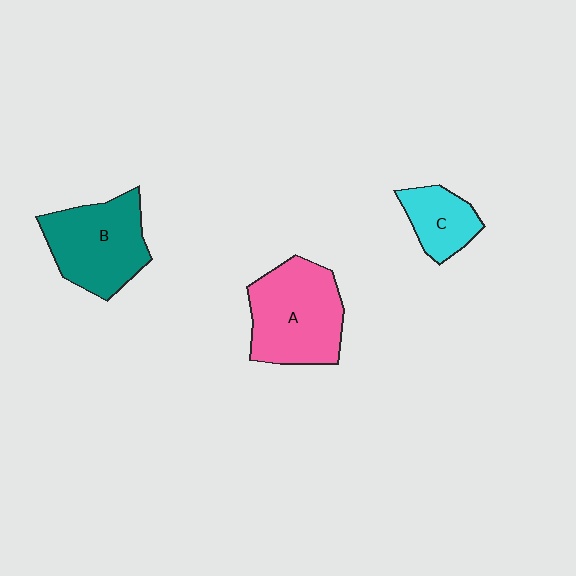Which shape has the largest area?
Shape A (pink).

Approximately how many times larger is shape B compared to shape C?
Approximately 1.9 times.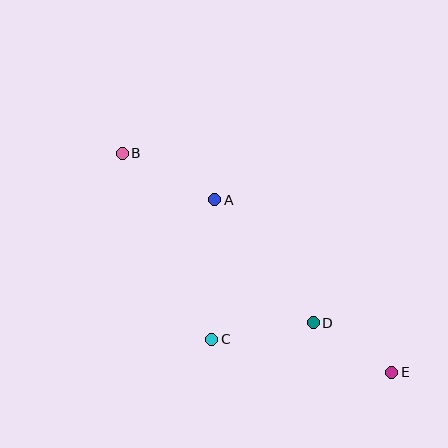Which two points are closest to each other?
Points D and E are closest to each other.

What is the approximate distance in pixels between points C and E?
The distance between C and E is approximately 183 pixels.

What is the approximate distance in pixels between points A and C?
The distance between A and C is approximately 140 pixels.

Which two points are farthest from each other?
Points B and E are farthest from each other.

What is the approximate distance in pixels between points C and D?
The distance between C and D is approximately 103 pixels.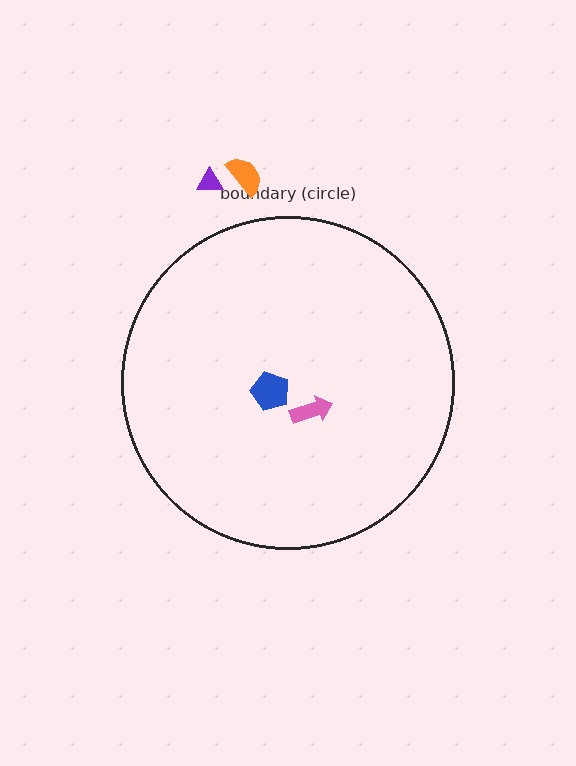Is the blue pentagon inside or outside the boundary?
Inside.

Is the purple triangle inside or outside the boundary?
Outside.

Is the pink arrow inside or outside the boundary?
Inside.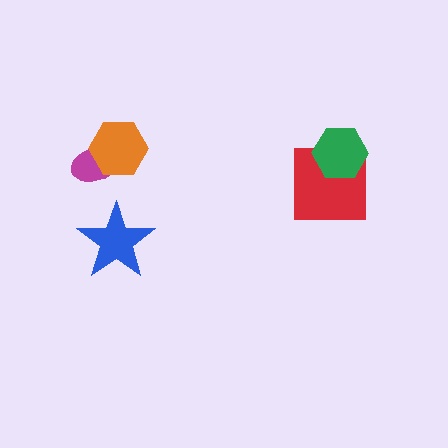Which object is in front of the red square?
The green hexagon is in front of the red square.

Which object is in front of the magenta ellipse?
The orange hexagon is in front of the magenta ellipse.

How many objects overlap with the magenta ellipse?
1 object overlaps with the magenta ellipse.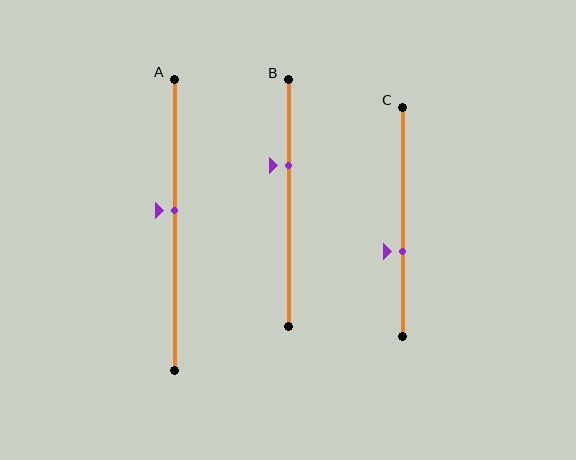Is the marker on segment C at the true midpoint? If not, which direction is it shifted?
No, the marker on segment C is shifted downward by about 13% of the segment length.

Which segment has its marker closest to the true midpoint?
Segment A has its marker closest to the true midpoint.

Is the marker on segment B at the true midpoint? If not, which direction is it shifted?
No, the marker on segment B is shifted upward by about 15% of the segment length.